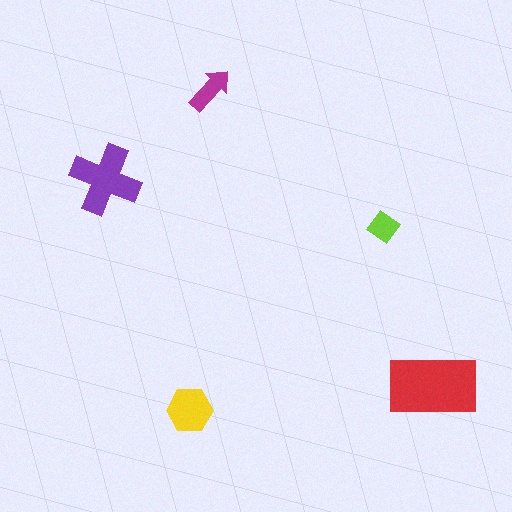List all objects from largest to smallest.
The red rectangle, the purple cross, the yellow hexagon, the magenta arrow, the lime diamond.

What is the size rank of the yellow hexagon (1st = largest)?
3rd.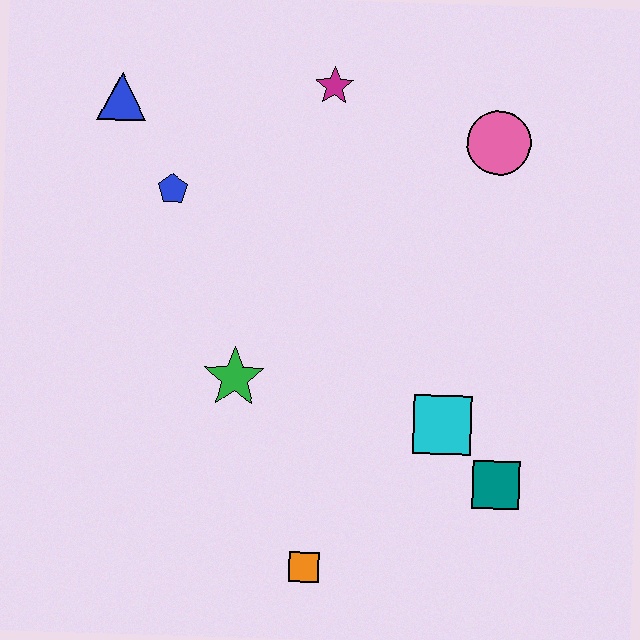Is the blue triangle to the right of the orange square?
No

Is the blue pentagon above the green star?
Yes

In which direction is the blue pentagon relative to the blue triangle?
The blue pentagon is below the blue triangle.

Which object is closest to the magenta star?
The pink circle is closest to the magenta star.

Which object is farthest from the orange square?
The blue triangle is farthest from the orange square.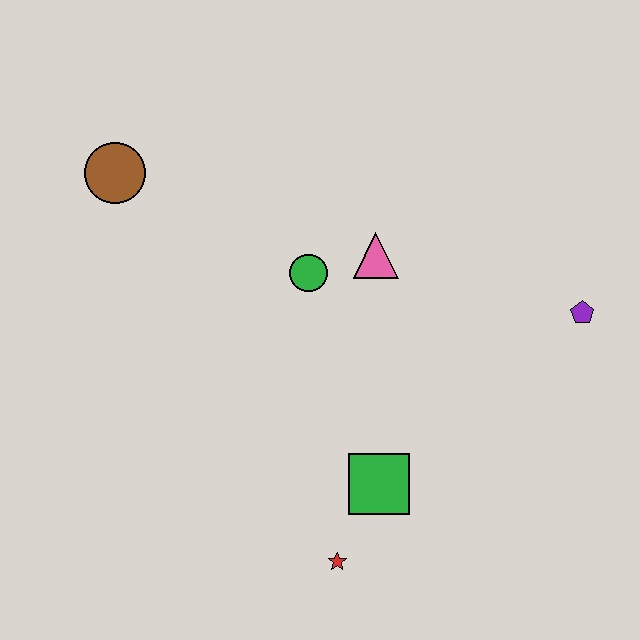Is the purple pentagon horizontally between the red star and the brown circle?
No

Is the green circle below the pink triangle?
Yes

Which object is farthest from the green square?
The brown circle is farthest from the green square.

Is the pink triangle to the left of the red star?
No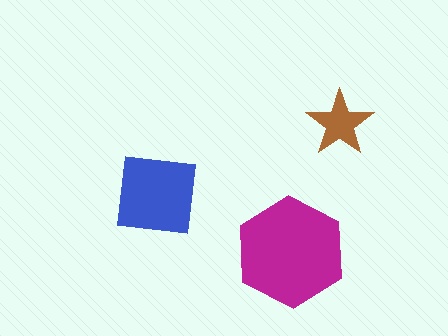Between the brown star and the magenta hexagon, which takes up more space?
The magenta hexagon.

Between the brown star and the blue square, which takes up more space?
The blue square.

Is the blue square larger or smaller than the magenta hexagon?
Smaller.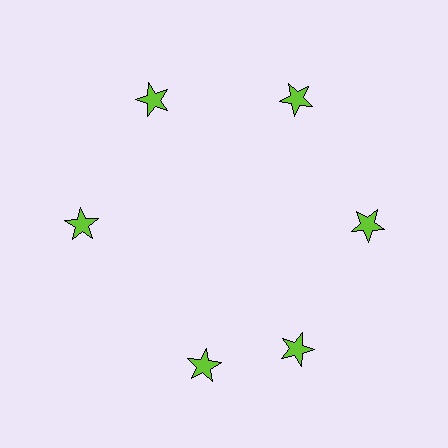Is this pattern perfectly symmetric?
No. The 6 lime stars are arranged in a ring, but one element near the 7 o'clock position is rotated out of alignment along the ring, breaking the 6-fold rotational symmetry.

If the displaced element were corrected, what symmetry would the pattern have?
It would have 6-fold rotational symmetry — the pattern would map onto itself every 60 degrees.